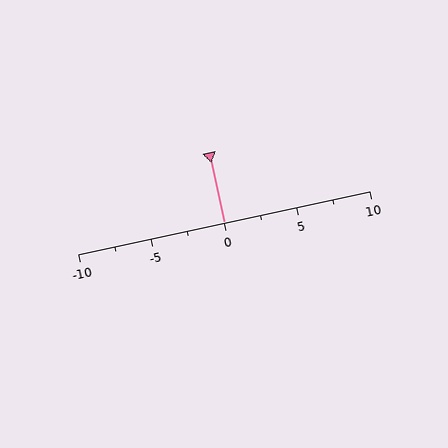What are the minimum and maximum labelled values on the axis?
The axis runs from -10 to 10.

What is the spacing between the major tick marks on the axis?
The major ticks are spaced 5 apart.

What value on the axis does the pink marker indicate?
The marker indicates approximately 0.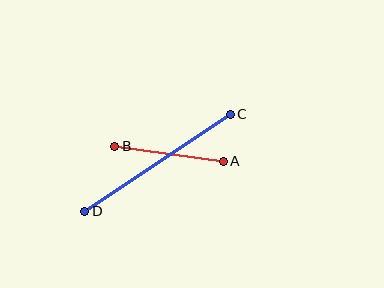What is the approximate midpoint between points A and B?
The midpoint is at approximately (169, 154) pixels.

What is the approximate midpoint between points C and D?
The midpoint is at approximately (158, 163) pixels.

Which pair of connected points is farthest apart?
Points C and D are farthest apart.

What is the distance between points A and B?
The distance is approximately 110 pixels.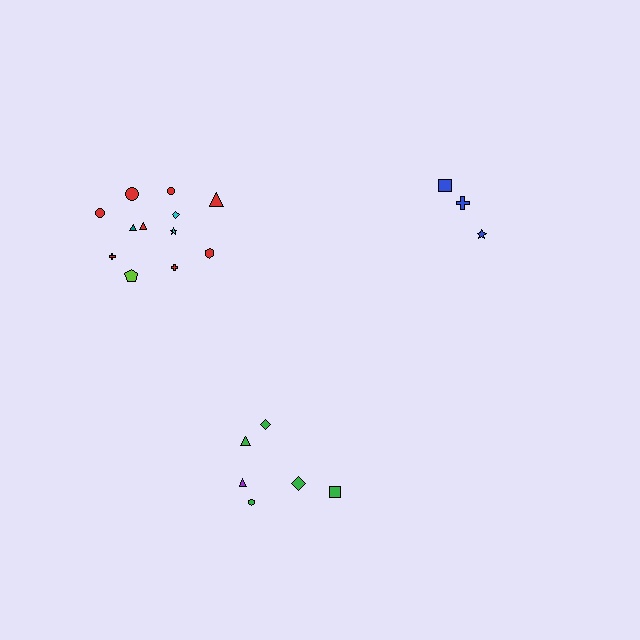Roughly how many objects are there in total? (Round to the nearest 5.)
Roughly 20 objects in total.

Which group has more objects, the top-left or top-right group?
The top-left group.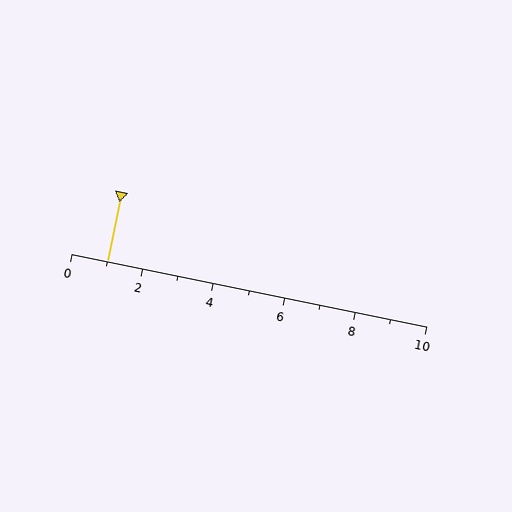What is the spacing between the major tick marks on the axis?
The major ticks are spaced 2 apart.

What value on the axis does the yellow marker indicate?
The marker indicates approximately 1.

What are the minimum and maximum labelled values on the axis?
The axis runs from 0 to 10.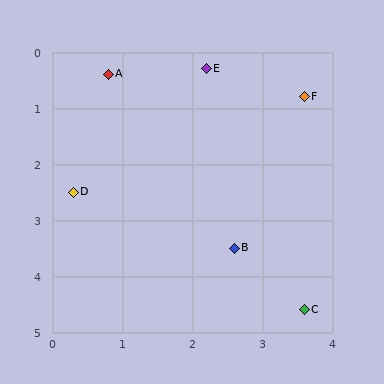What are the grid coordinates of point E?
Point E is at approximately (2.2, 0.3).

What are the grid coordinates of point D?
Point D is at approximately (0.3, 2.5).